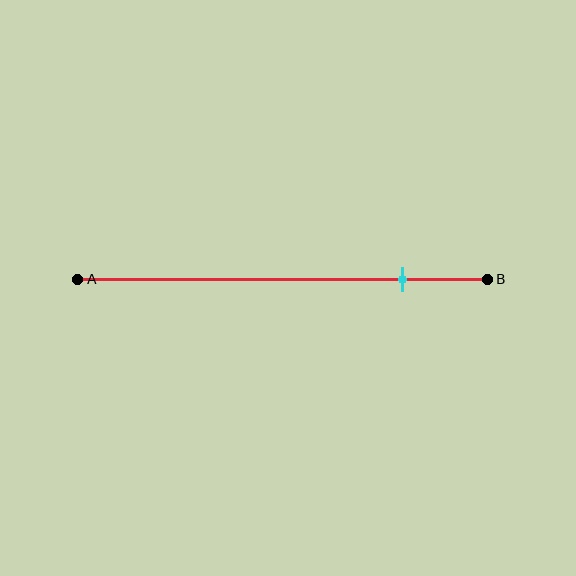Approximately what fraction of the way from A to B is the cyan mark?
The cyan mark is approximately 80% of the way from A to B.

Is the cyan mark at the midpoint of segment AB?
No, the mark is at about 80% from A, not at the 50% midpoint.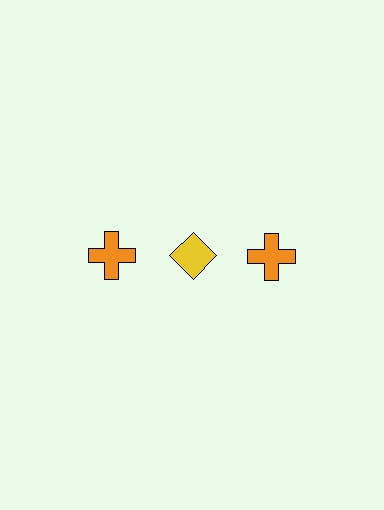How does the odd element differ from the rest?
It differs in both color (yellow instead of orange) and shape (diamond instead of cross).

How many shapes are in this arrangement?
There are 3 shapes arranged in a grid pattern.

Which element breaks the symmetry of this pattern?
The yellow diamond in the top row, second from left column breaks the symmetry. All other shapes are orange crosses.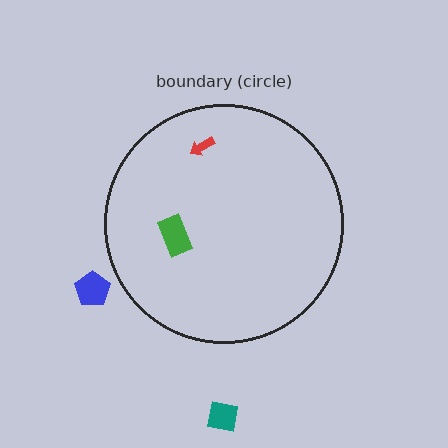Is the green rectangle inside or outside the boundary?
Inside.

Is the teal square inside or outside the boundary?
Outside.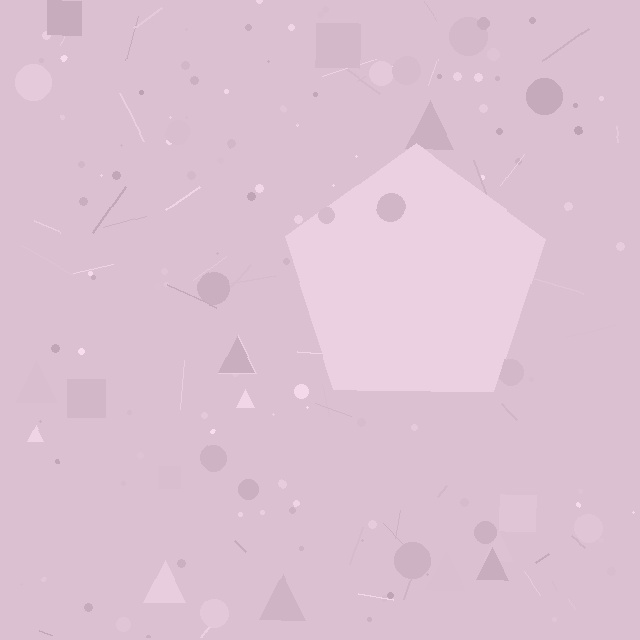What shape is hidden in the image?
A pentagon is hidden in the image.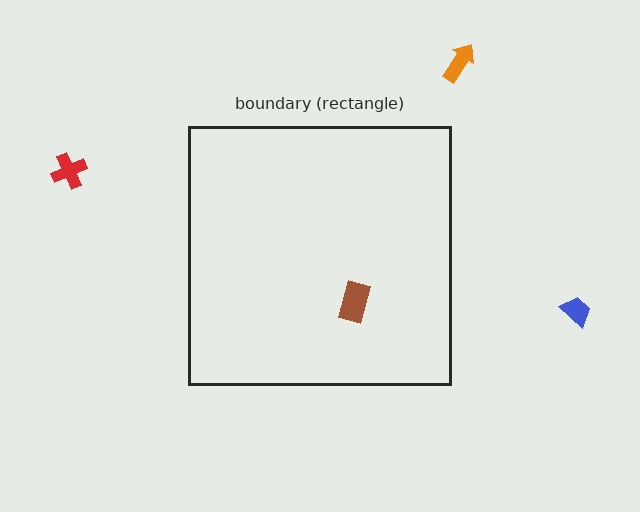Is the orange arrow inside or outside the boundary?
Outside.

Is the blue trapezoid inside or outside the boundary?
Outside.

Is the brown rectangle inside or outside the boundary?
Inside.